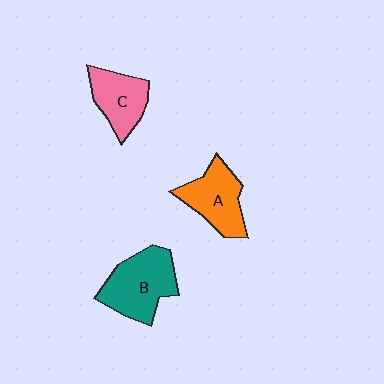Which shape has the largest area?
Shape B (teal).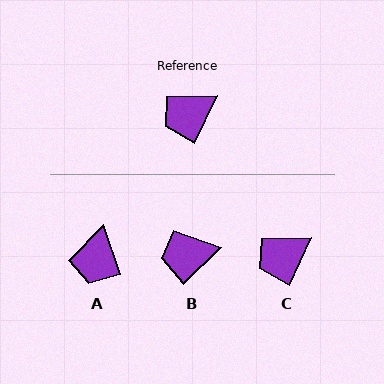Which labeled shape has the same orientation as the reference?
C.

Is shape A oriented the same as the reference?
No, it is off by about 45 degrees.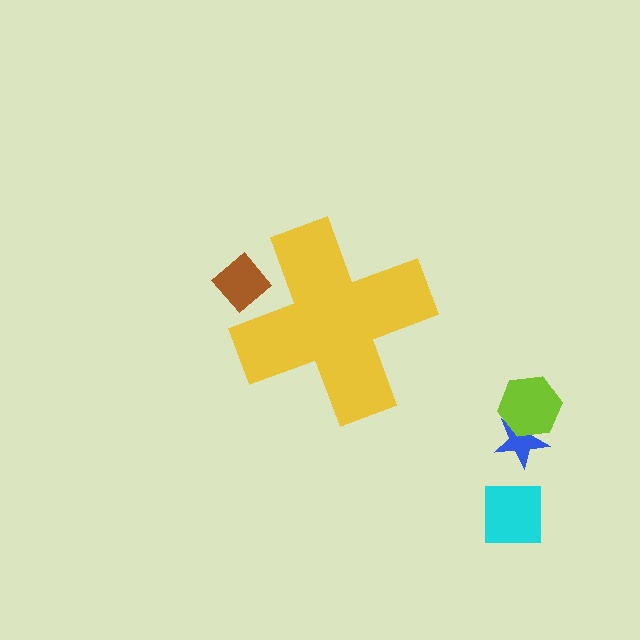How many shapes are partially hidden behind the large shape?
1 shape is partially hidden.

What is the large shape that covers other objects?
A yellow cross.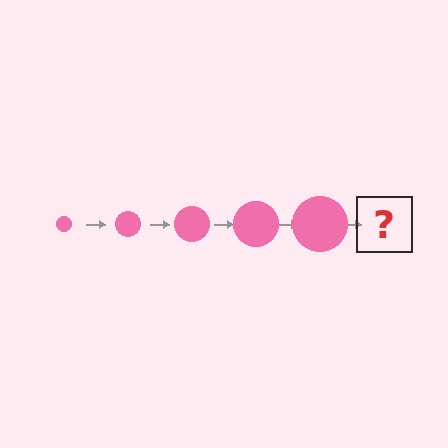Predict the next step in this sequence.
The next step is a pink circle, larger than the previous one.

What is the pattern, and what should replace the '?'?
The pattern is that the circle gets progressively larger each step. The '?' should be a pink circle, larger than the previous one.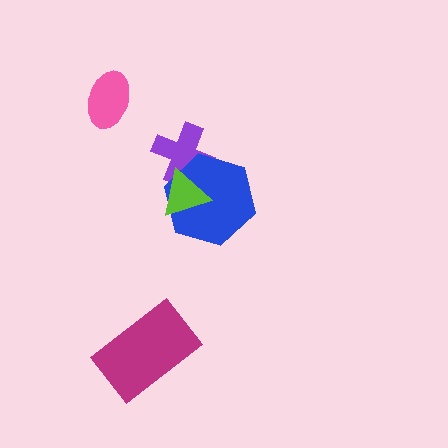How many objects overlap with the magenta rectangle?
0 objects overlap with the magenta rectangle.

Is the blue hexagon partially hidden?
Yes, it is partially covered by another shape.